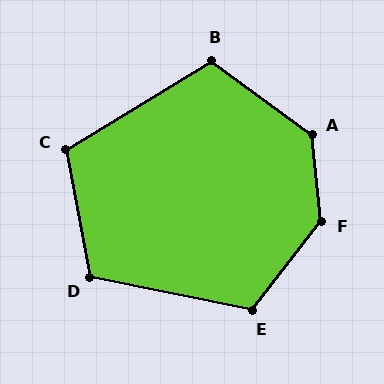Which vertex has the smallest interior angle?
C, at approximately 111 degrees.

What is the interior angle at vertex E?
Approximately 116 degrees (obtuse).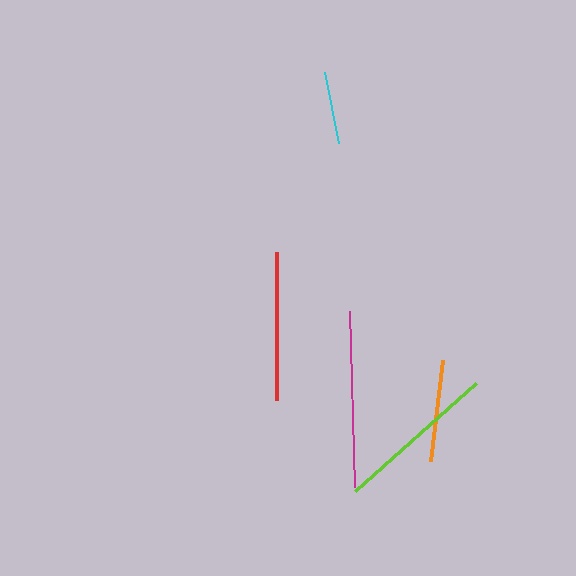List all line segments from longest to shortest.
From longest to shortest: magenta, lime, red, orange, cyan.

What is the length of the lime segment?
The lime segment is approximately 163 pixels long.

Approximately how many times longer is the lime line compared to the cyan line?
The lime line is approximately 2.2 times the length of the cyan line.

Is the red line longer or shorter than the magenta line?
The magenta line is longer than the red line.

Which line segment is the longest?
The magenta line is the longest at approximately 176 pixels.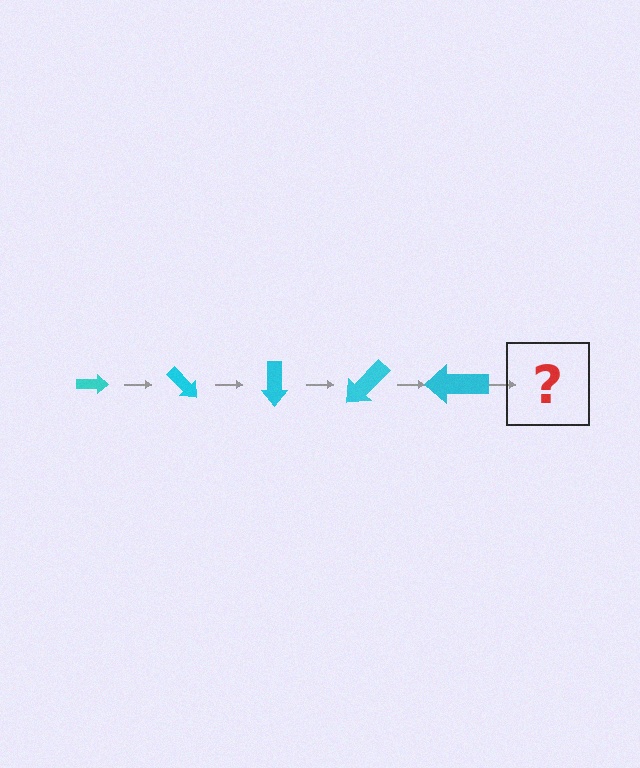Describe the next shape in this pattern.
It should be an arrow, larger than the previous one and rotated 225 degrees from the start.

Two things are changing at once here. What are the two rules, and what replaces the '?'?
The two rules are that the arrow grows larger each step and it rotates 45 degrees each step. The '?' should be an arrow, larger than the previous one and rotated 225 degrees from the start.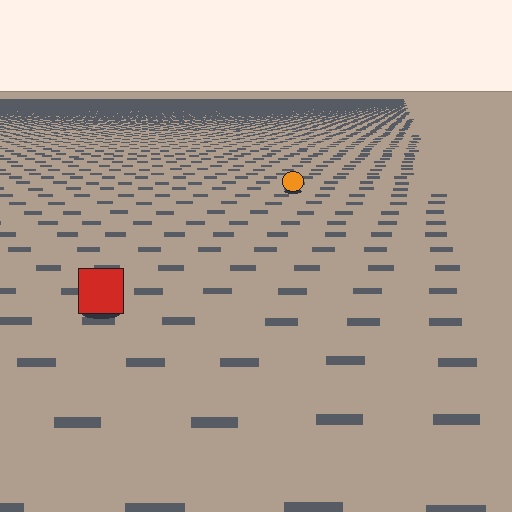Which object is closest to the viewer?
The red square is closest. The texture marks near it are larger and more spread out.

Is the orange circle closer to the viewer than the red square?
No. The red square is closer — you can tell from the texture gradient: the ground texture is coarser near it.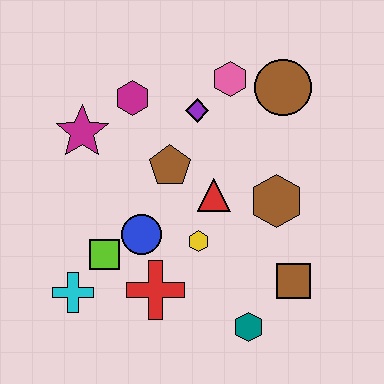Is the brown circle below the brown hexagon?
No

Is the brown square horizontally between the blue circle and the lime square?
No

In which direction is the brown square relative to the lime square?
The brown square is to the right of the lime square.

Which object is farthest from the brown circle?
The cyan cross is farthest from the brown circle.